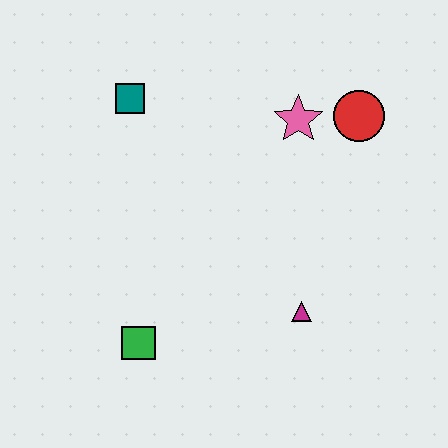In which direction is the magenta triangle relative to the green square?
The magenta triangle is to the right of the green square.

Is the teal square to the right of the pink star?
No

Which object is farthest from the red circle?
The green square is farthest from the red circle.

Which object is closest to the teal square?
The pink star is closest to the teal square.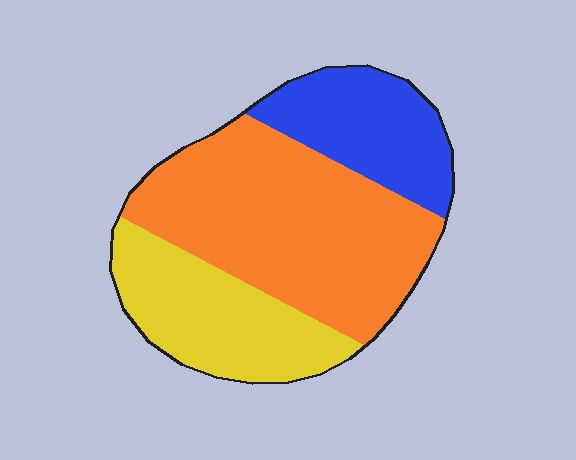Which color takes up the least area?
Blue, at roughly 20%.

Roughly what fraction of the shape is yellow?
Yellow covers roughly 25% of the shape.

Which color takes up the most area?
Orange, at roughly 50%.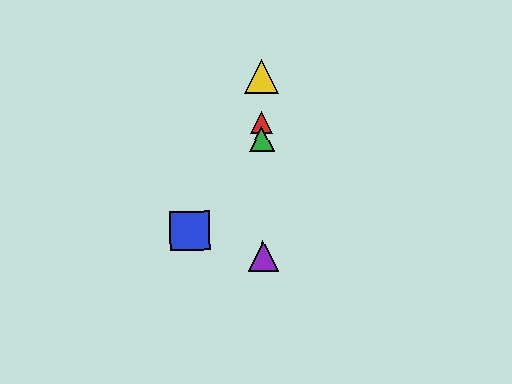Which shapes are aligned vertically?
The red triangle, the green triangle, the yellow triangle, the purple triangle are aligned vertically.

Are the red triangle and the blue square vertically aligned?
No, the red triangle is at x≈262 and the blue square is at x≈190.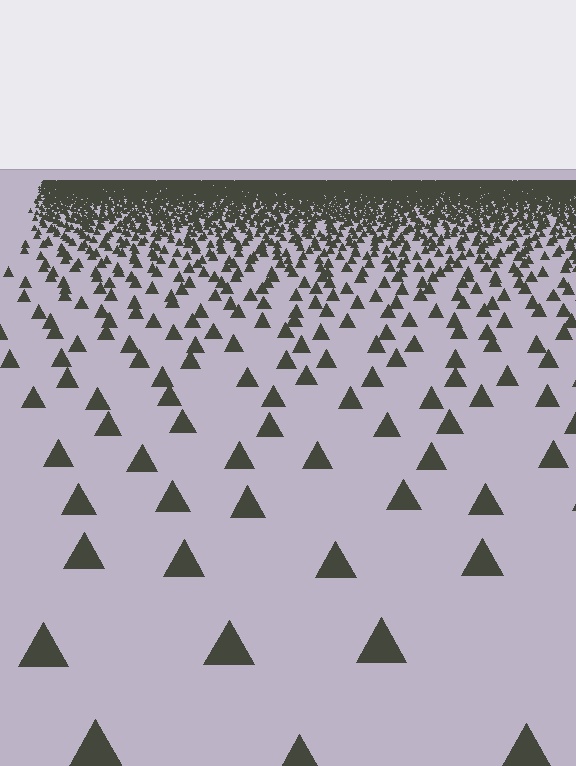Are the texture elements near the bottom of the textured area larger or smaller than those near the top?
Larger. Near the bottom, elements are closer to the viewer and appear at a bigger on-screen size.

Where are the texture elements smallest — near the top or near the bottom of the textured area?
Near the top.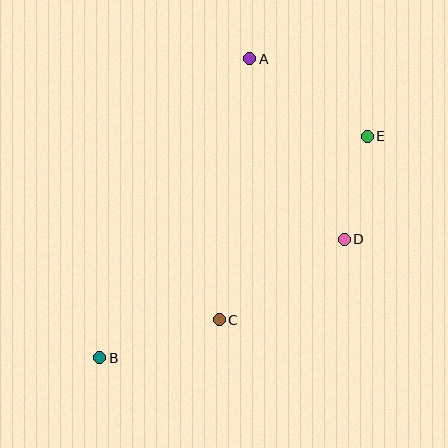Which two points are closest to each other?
Points D and E are closest to each other.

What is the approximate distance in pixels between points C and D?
The distance between C and D is approximately 149 pixels.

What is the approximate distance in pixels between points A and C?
The distance between A and C is approximately 263 pixels.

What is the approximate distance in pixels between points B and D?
The distance between B and D is approximately 272 pixels.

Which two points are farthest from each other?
Points B and E are farthest from each other.